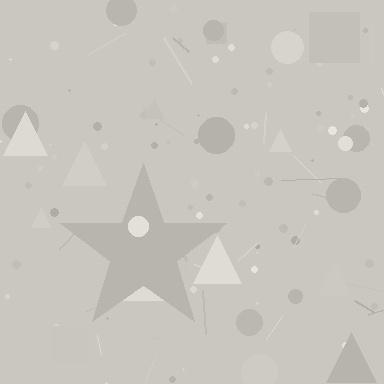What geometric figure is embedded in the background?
A star is embedded in the background.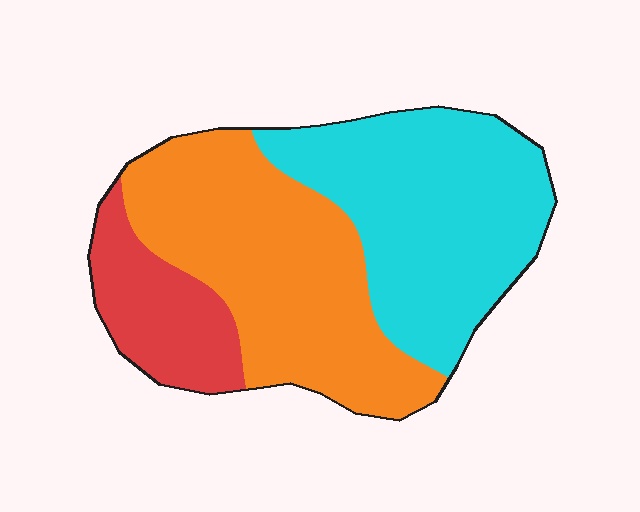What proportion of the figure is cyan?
Cyan takes up between a quarter and a half of the figure.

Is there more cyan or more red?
Cyan.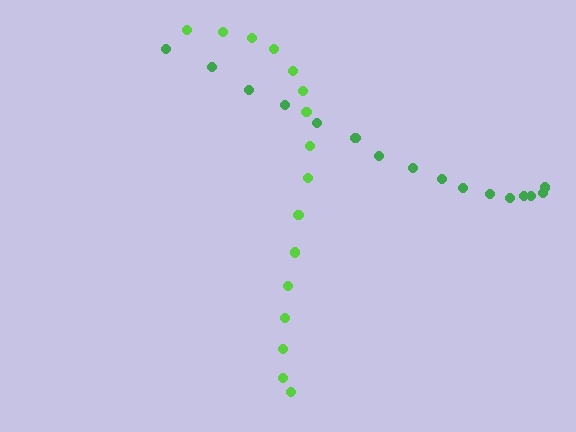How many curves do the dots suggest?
There are 2 distinct paths.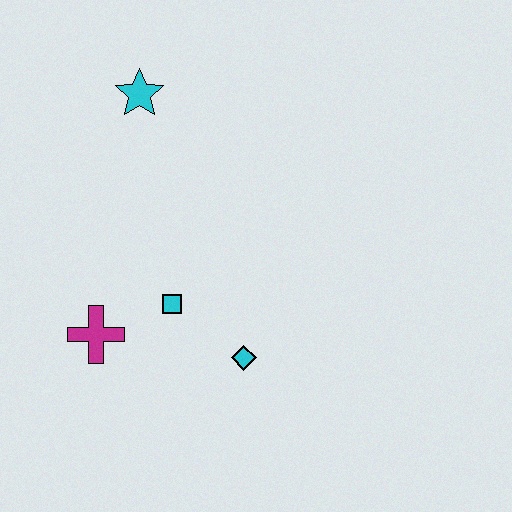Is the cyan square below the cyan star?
Yes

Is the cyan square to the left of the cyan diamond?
Yes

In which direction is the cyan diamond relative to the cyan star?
The cyan diamond is below the cyan star.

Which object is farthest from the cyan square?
The cyan star is farthest from the cyan square.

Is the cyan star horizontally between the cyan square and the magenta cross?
Yes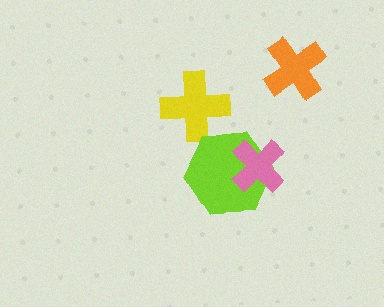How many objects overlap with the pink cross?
1 object overlaps with the pink cross.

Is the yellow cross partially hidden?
No, no other shape covers it.